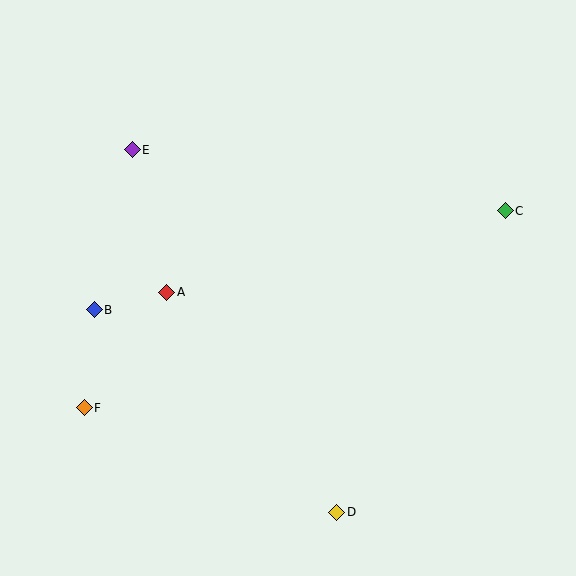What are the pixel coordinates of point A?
Point A is at (167, 292).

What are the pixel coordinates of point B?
Point B is at (94, 310).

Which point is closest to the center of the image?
Point A at (167, 292) is closest to the center.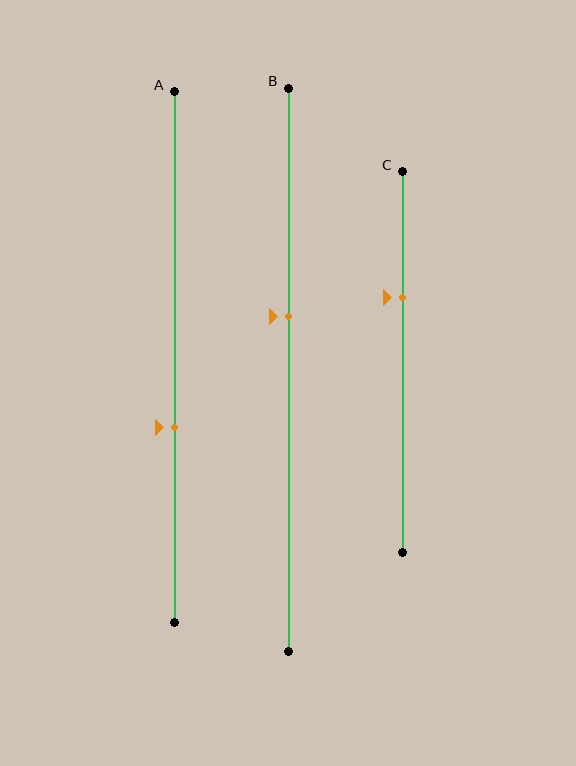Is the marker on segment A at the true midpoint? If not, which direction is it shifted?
No, the marker on segment A is shifted downward by about 13% of the segment length.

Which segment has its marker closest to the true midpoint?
Segment B has its marker closest to the true midpoint.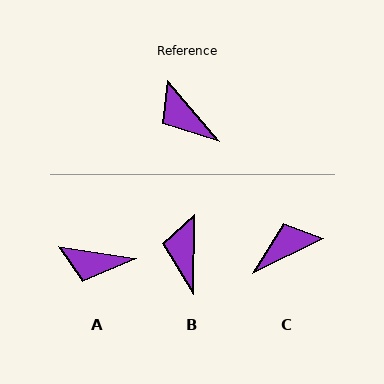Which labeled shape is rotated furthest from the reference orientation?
C, about 105 degrees away.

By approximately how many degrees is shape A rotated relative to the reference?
Approximately 41 degrees counter-clockwise.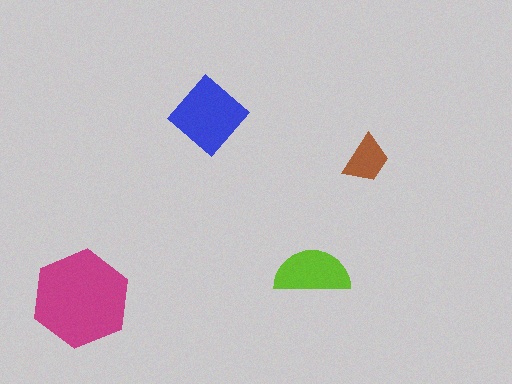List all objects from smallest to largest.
The brown trapezoid, the lime semicircle, the blue diamond, the magenta hexagon.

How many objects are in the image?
There are 4 objects in the image.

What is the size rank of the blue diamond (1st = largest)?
2nd.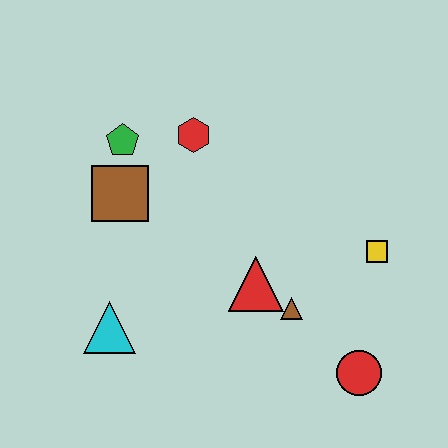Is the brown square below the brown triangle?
No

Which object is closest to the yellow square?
The brown triangle is closest to the yellow square.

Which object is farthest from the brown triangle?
The green pentagon is farthest from the brown triangle.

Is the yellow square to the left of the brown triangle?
No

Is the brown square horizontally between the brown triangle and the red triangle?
No